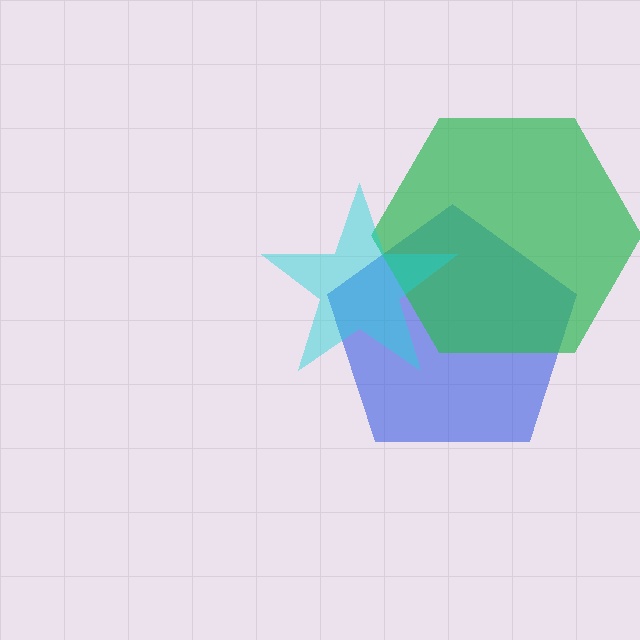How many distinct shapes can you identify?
There are 3 distinct shapes: a blue pentagon, a green hexagon, a cyan star.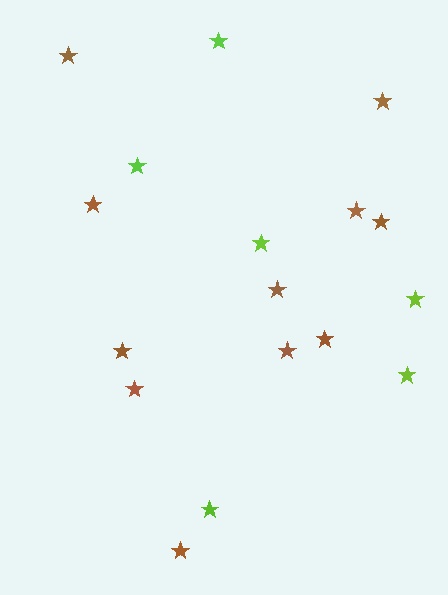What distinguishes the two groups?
There are 2 groups: one group of lime stars (6) and one group of brown stars (11).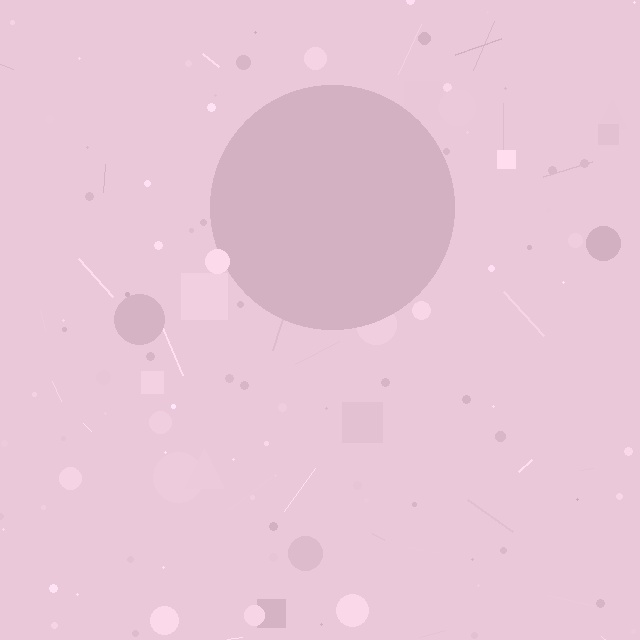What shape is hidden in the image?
A circle is hidden in the image.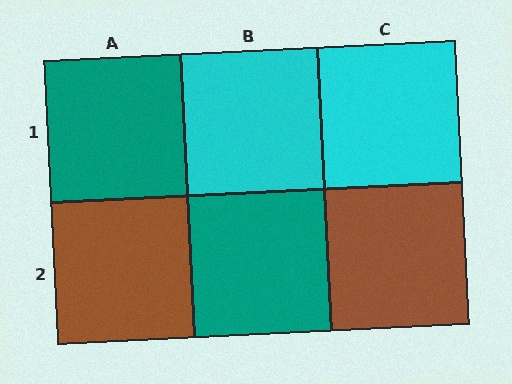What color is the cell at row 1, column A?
Teal.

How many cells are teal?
2 cells are teal.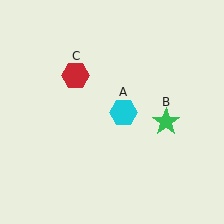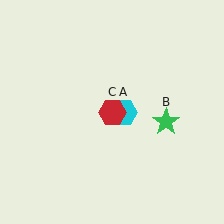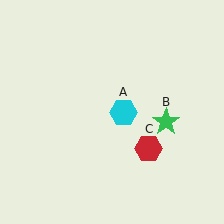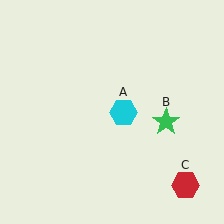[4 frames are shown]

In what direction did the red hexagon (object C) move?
The red hexagon (object C) moved down and to the right.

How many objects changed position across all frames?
1 object changed position: red hexagon (object C).